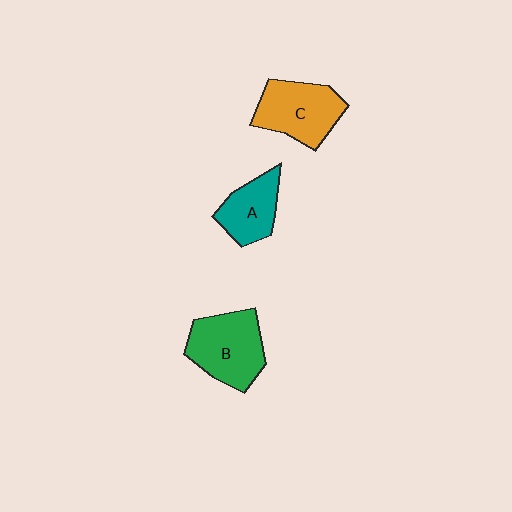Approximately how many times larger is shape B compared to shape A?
Approximately 1.5 times.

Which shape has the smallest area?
Shape A (teal).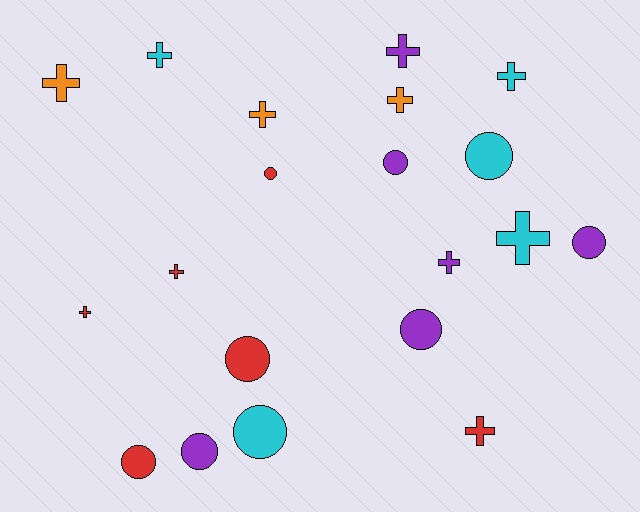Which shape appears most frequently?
Cross, with 11 objects.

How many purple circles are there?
There are 4 purple circles.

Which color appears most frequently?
Red, with 6 objects.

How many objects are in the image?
There are 20 objects.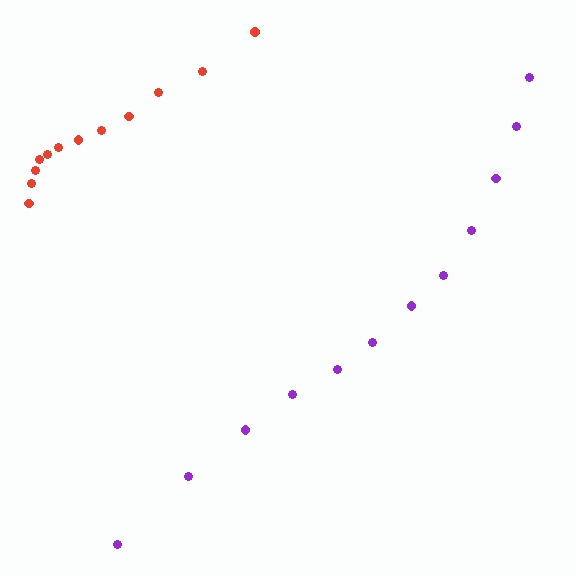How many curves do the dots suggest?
There are 2 distinct paths.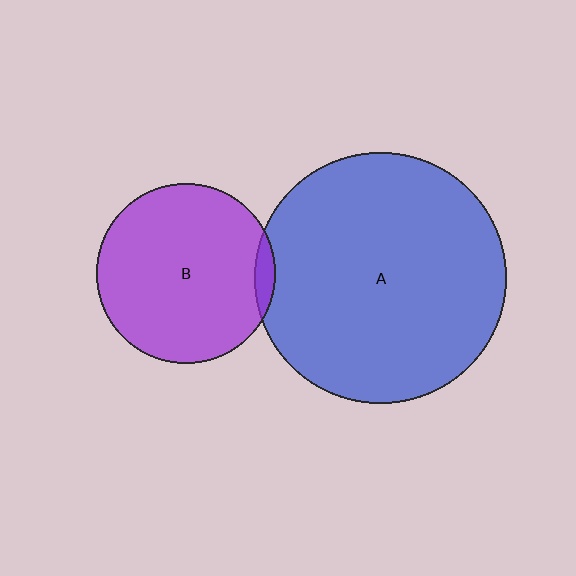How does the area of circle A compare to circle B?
Approximately 2.0 times.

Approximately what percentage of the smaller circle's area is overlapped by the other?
Approximately 5%.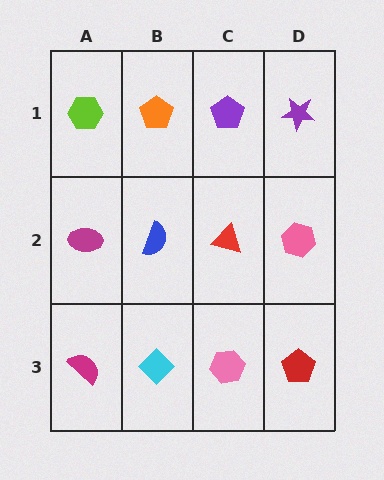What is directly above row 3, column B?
A blue semicircle.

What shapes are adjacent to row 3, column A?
A magenta ellipse (row 2, column A), a cyan diamond (row 3, column B).